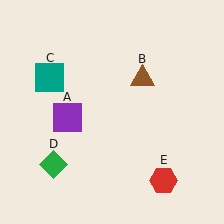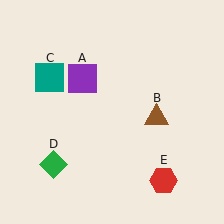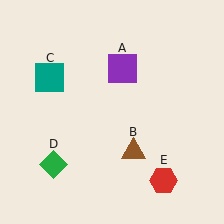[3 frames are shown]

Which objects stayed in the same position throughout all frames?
Teal square (object C) and green diamond (object D) and red hexagon (object E) remained stationary.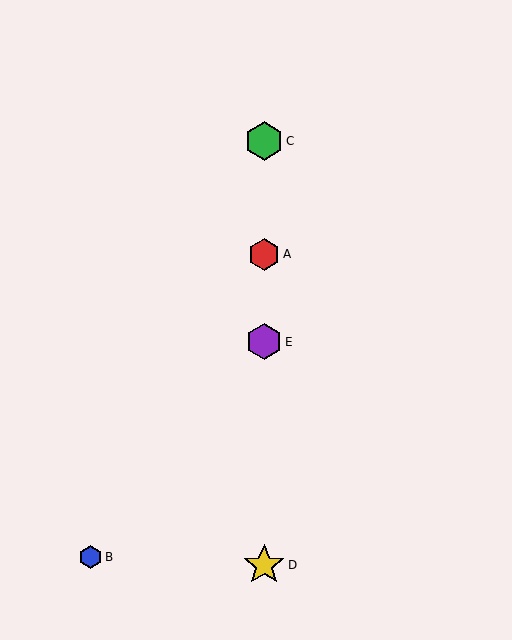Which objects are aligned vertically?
Objects A, C, D, E are aligned vertically.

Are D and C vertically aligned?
Yes, both are at x≈264.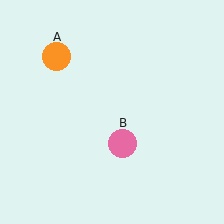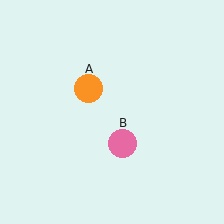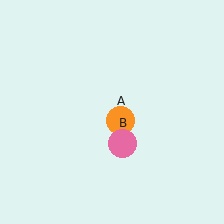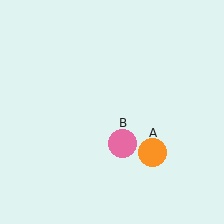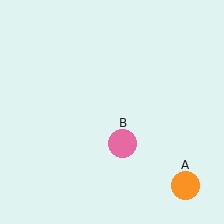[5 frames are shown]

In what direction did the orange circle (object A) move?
The orange circle (object A) moved down and to the right.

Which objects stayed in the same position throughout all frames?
Pink circle (object B) remained stationary.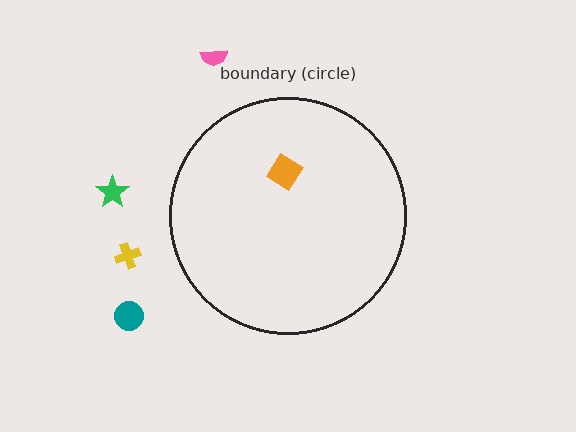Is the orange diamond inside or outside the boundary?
Inside.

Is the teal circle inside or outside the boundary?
Outside.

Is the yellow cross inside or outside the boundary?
Outside.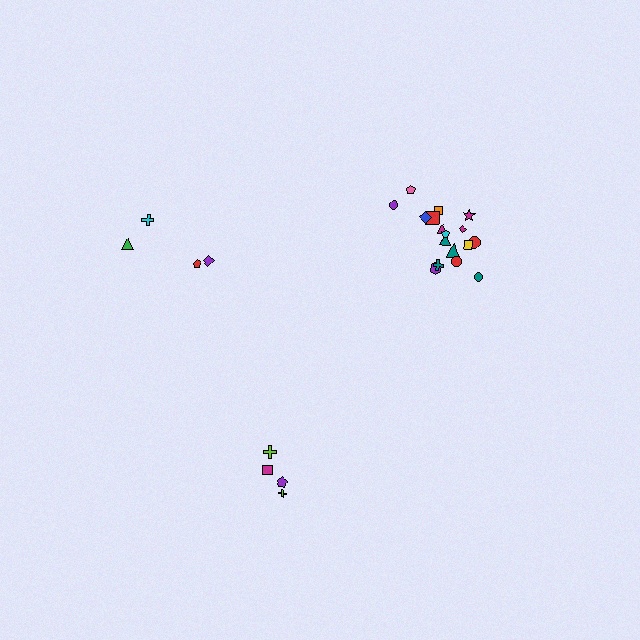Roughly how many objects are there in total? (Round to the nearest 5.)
Roughly 25 objects in total.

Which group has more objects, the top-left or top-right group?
The top-right group.